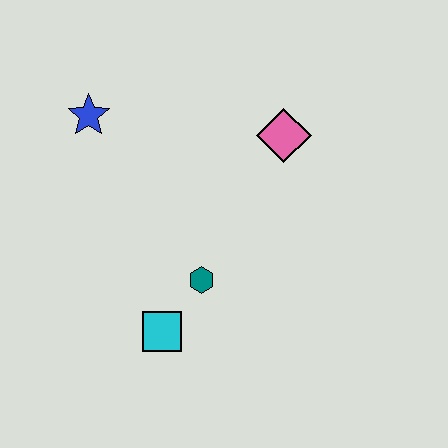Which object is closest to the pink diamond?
The teal hexagon is closest to the pink diamond.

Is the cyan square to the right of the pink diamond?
No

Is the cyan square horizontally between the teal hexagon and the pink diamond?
No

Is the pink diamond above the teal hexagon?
Yes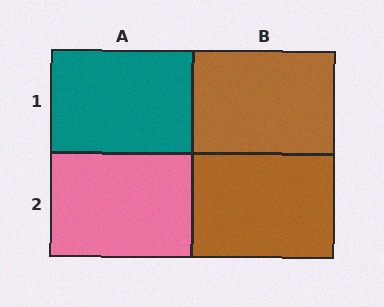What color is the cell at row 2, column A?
Pink.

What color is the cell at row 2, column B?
Brown.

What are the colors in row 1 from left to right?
Teal, brown.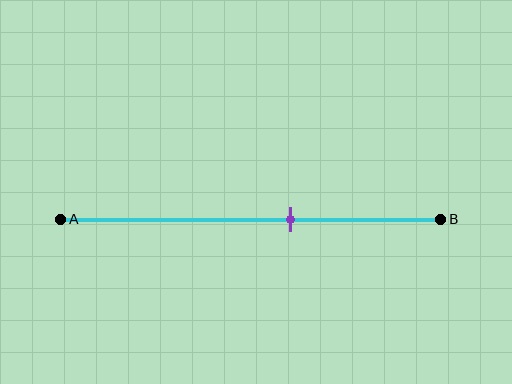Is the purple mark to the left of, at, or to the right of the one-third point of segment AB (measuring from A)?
The purple mark is to the right of the one-third point of segment AB.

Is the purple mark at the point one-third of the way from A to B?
No, the mark is at about 60% from A, not at the 33% one-third point.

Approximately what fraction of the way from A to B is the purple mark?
The purple mark is approximately 60% of the way from A to B.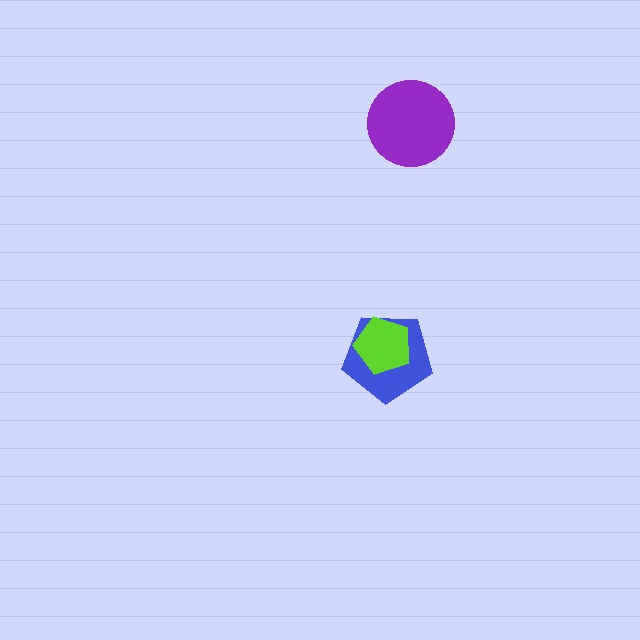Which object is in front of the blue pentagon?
The lime pentagon is in front of the blue pentagon.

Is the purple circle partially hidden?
No, no other shape covers it.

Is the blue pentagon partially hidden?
Yes, it is partially covered by another shape.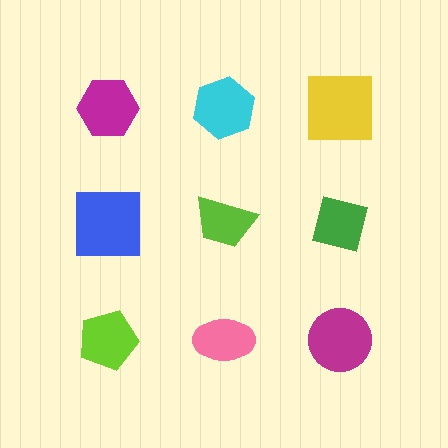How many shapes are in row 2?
3 shapes.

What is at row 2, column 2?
A lime trapezoid.